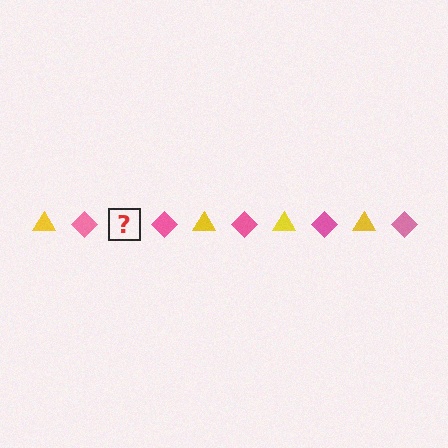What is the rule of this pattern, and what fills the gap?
The rule is that the pattern alternates between yellow triangle and pink diamond. The gap should be filled with a yellow triangle.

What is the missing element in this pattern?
The missing element is a yellow triangle.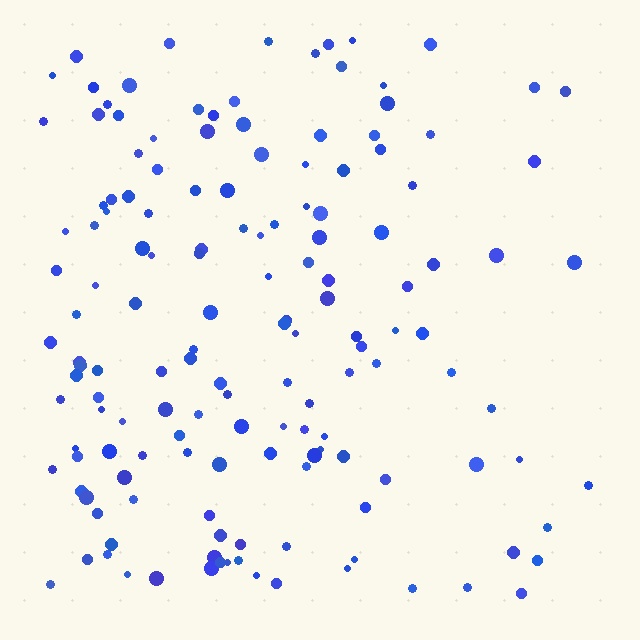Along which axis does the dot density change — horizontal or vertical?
Horizontal.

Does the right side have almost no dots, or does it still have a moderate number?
Still a moderate number, just noticeably fewer than the left.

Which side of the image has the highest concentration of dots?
The left.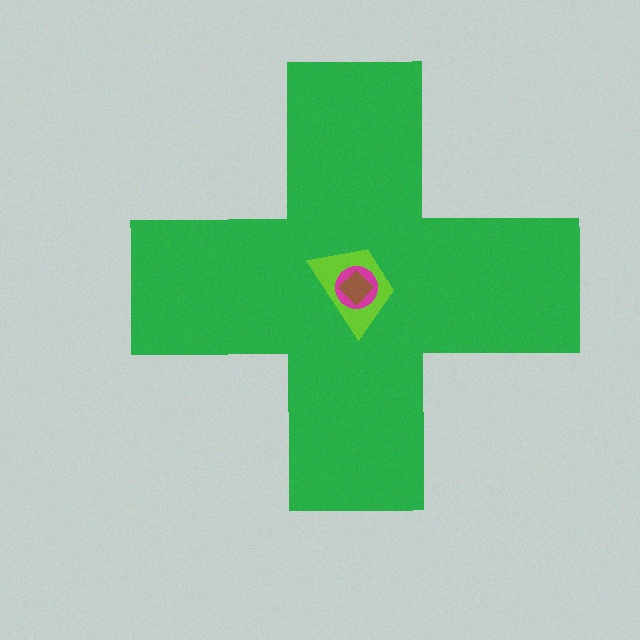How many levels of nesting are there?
4.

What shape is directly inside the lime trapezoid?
The magenta circle.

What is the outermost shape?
The green cross.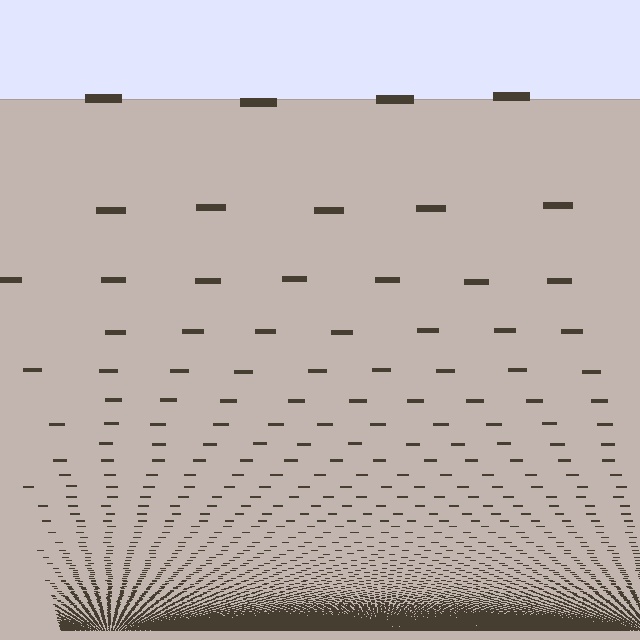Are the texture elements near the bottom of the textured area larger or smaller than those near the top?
Smaller. The gradient is inverted — elements near the bottom are smaller and denser.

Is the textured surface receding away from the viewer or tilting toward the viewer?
The surface appears to tilt toward the viewer. Texture elements get larger and sparser toward the top.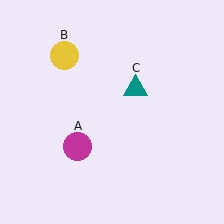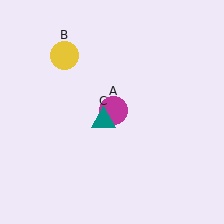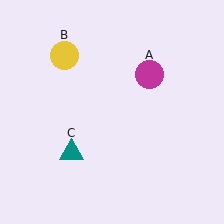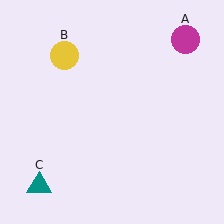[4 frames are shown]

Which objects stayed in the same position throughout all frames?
Yellow circle (object B) remained stationary.